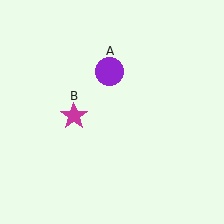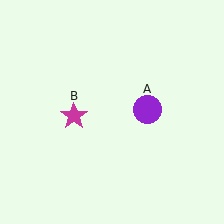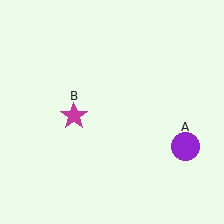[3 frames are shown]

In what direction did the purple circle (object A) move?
The purple circle (object A) moved down and to the right.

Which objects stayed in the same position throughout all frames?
Magenta star (object B) remained stationary.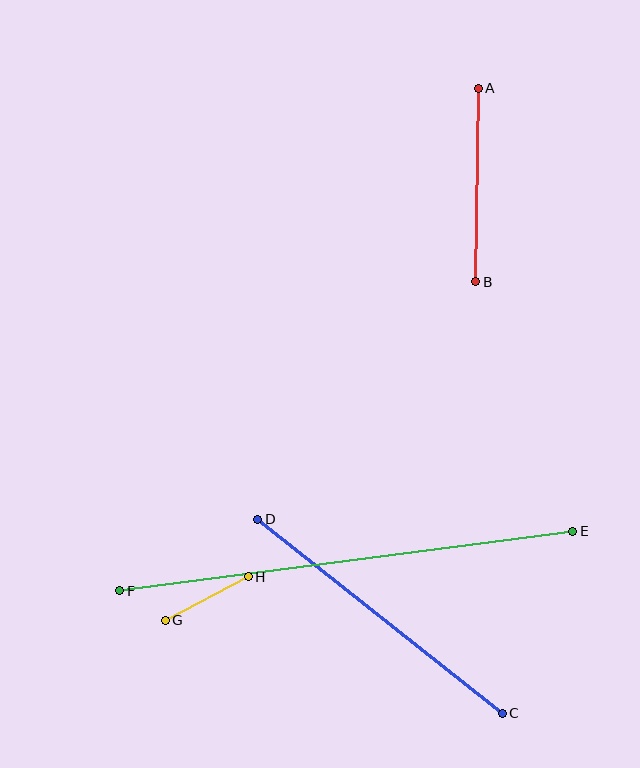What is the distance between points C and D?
The distance is approximately 312 pixels.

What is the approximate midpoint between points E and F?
The midpoint is at approximately (346, 561) pixels.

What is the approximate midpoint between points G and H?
The midpoint is at approximately (207, 599) pixels.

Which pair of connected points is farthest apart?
Points E and F are farthest apart.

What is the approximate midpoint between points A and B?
The midpoint is at approximately (477, 185) pixels.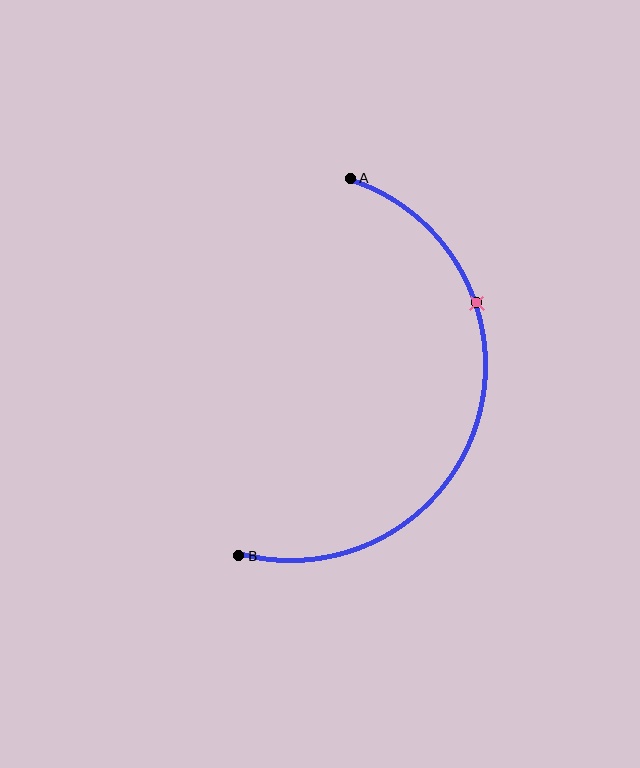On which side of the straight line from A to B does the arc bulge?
The arc bulges to the right of the straight line connecting A and B.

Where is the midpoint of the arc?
The arc midpoint is the point on the curve farthest from the straight line joining A and B. It sits to the right of that line.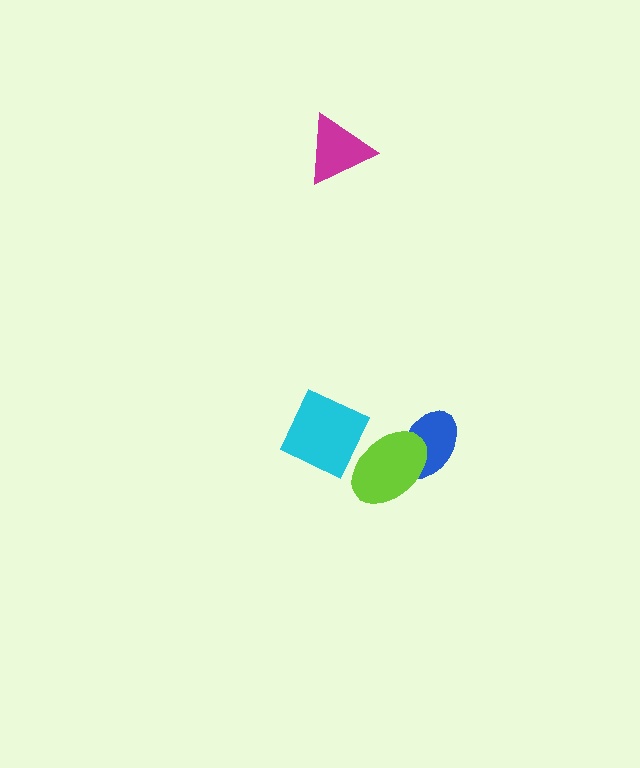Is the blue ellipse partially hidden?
Yes, it is partially covered by another shape.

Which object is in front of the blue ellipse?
The lime ellipse is in front of the blue ellipse.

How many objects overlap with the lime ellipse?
2 objects overlap with the lime ellipse.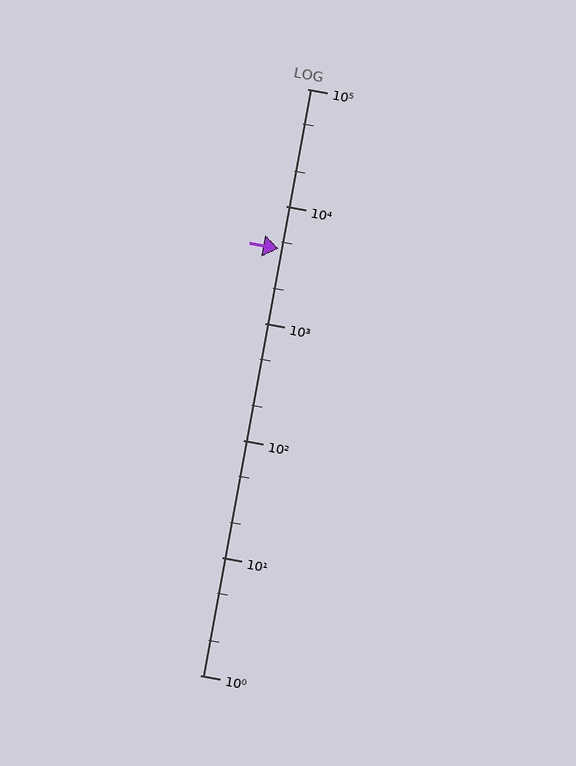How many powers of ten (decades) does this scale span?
The scale spans 5 decades, from 1 to 100000.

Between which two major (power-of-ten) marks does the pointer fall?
The pointer is between 1000 and 10000.